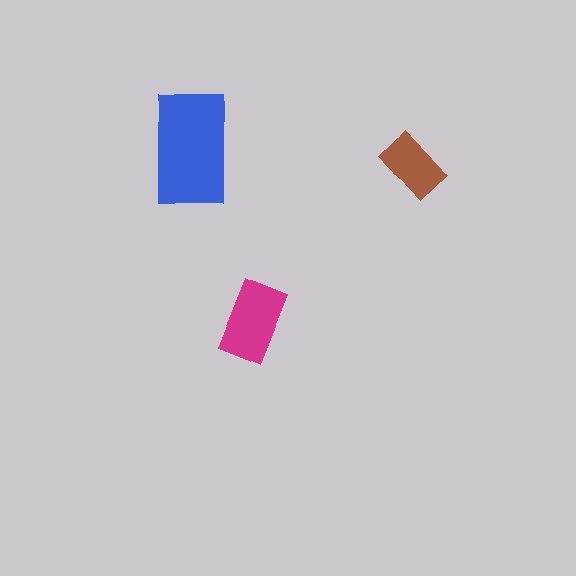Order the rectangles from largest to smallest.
the blue one, the magenta one, the brown one.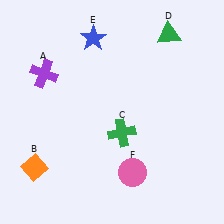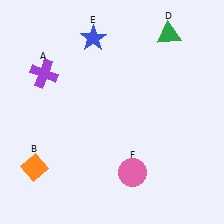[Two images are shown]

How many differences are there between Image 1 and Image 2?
There is 1 difference between the two images.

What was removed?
The green cross (C) was removed in Image 2.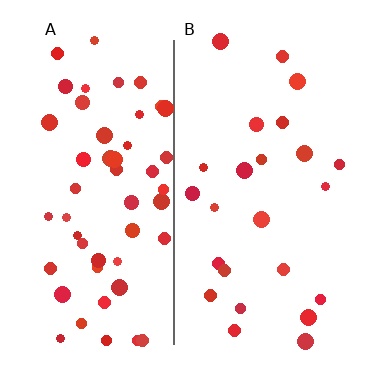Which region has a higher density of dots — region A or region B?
A (the left).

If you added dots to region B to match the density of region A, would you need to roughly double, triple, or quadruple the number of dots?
Approximately double.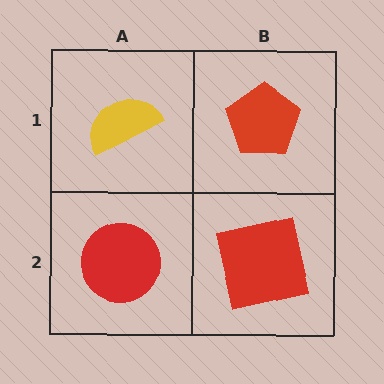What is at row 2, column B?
A red square.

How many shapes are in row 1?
2 shapes.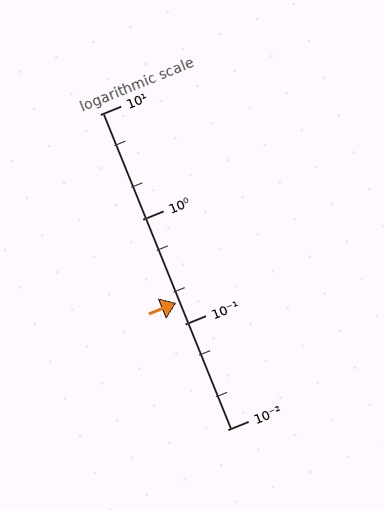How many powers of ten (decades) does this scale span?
The scale spans 3 decades, from 0.01 to 10.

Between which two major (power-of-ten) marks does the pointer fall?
The pointer is between 0.1 and 1.